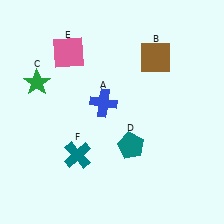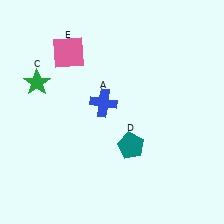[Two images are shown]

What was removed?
The teal cross (F), the brown square (B) were removed in Image 2.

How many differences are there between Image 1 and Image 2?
There are 2 differences between the two images.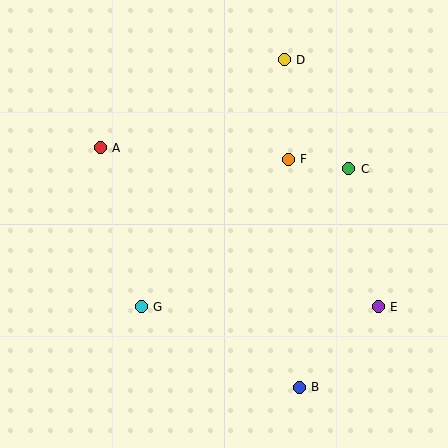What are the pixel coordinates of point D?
Point D is at (284, 60).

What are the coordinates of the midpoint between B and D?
The midpoint between B and D is at (292, 223).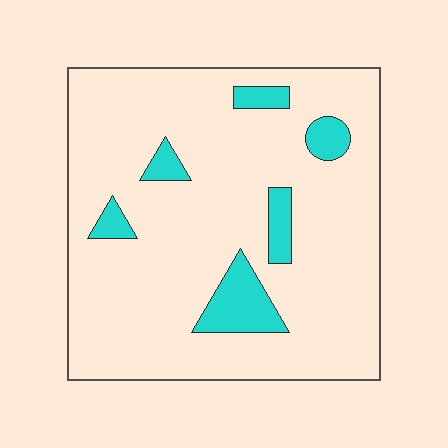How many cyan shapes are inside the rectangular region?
6.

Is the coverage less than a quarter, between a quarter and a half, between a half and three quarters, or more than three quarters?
Less than a quarter.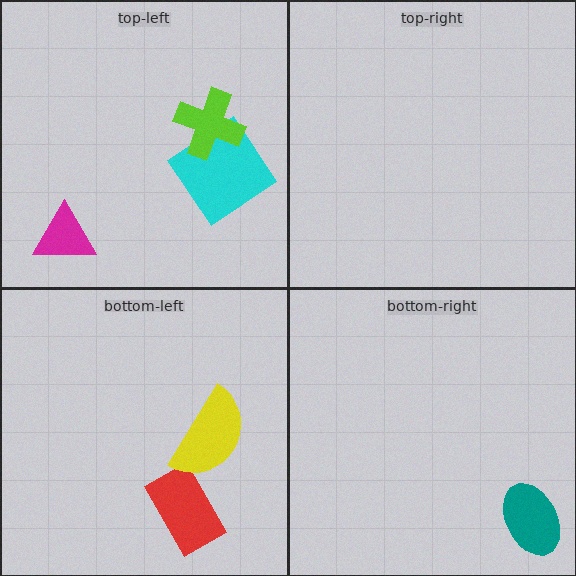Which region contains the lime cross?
The top-left region.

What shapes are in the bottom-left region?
The red rectangle, the yellow semicircle.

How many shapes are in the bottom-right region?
1.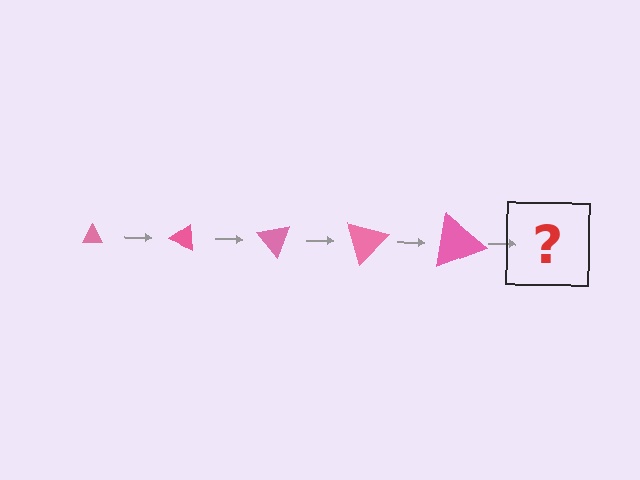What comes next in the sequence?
The next element should be a triangle, larger than the previous one and rotated 125 degrees from the start.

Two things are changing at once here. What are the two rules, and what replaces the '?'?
The two rules are that the triangle grows larger each step and it rotates 25 degrees each step. The '?' should be a triangle, larger than the previous one and rotated 125 degrees from the start.